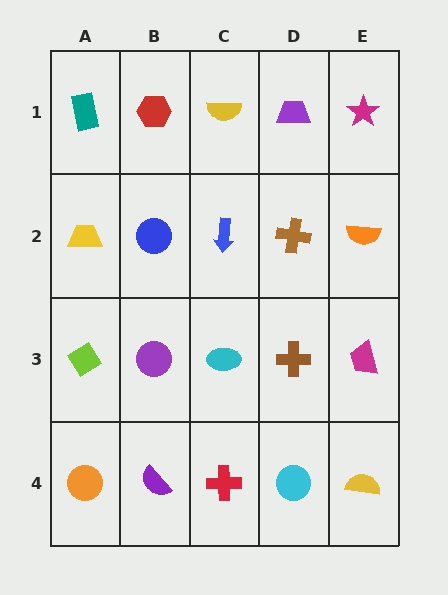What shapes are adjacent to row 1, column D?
A brown cross (row 2, column D), a yellow semicircle (row 1, column C), a magenta star (row 1, column E).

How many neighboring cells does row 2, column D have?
4.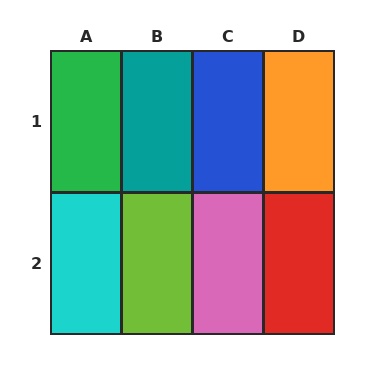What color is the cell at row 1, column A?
Green.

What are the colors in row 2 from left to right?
Cyan, lime, pink, red.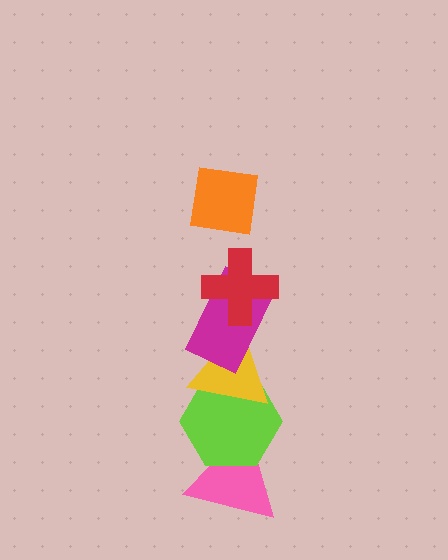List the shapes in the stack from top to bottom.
From top to bottom: the orange square, the red cross, the magenta rectangle, the yellow triangle, the lime hexagon, the pink triangle.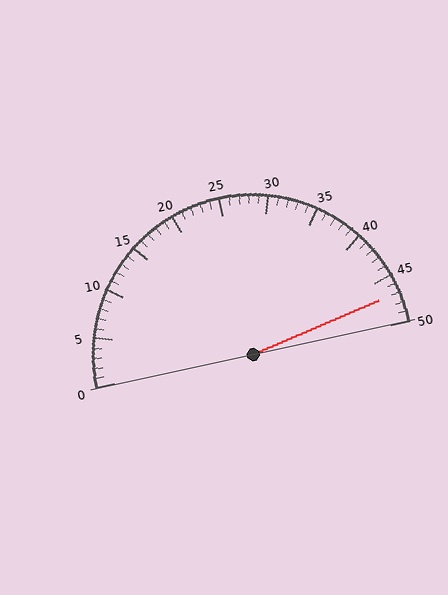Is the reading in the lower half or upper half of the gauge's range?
The reading is in the upper half of the range (0 to 50).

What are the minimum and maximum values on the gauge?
The gauge ranges from 0 to 50.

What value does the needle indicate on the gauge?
The needle indicates approximately 47.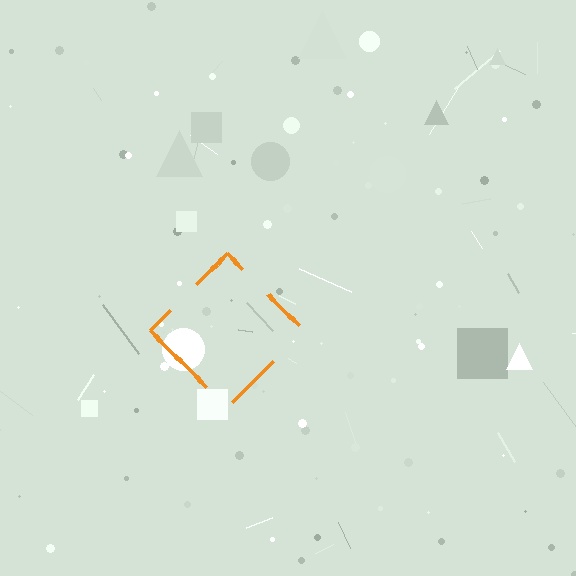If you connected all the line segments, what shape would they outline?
They would outline a diamond.